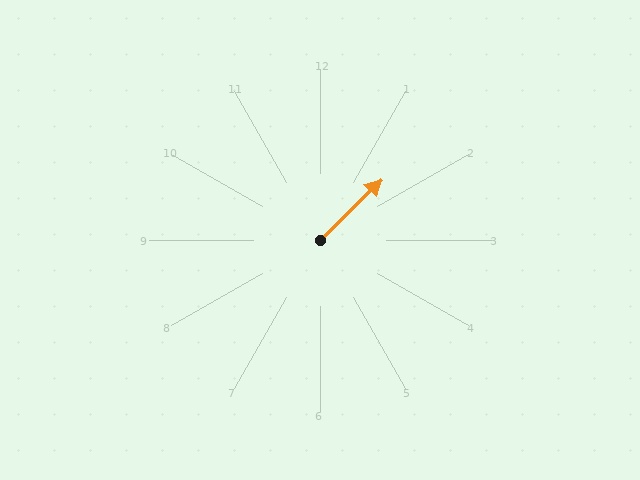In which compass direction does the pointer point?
Northeast.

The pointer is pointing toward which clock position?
Roughly 2 o'clock.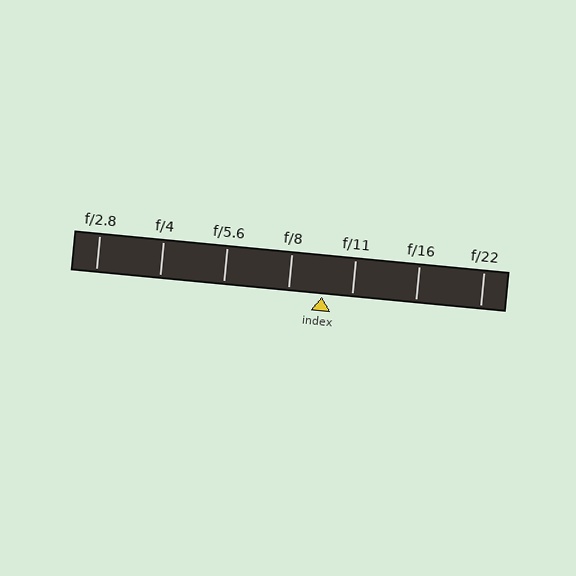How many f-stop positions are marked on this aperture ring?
There are 7 f-stop positions marked.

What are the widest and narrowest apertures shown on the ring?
The widest aperture shown is f/2.8 and the narrowest is f/22.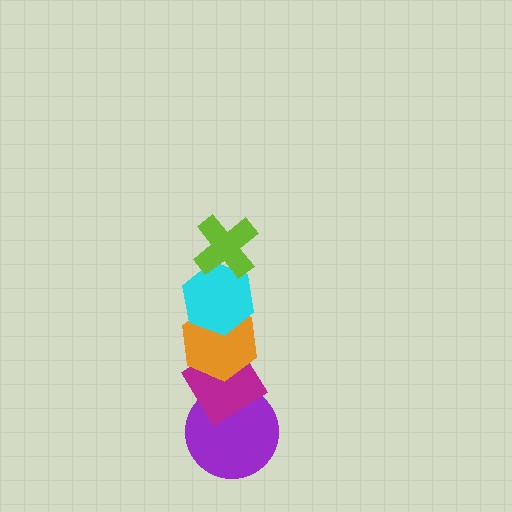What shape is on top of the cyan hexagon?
The lime cross is on top of the cyan hexagon.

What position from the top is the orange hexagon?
The orange hexagon is 3rd from the top.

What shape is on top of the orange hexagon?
The cyan hexagon is on top of the orange hexagon.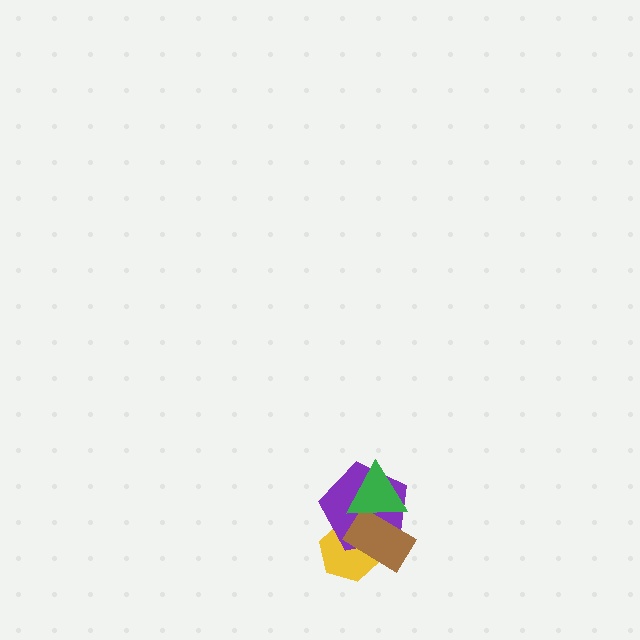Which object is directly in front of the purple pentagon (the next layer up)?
The brown rectangle is directly in front of the purple pentagon.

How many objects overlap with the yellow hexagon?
2 objects overlap with the yellow hexagon.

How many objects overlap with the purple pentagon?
3 objects overlap with the purple pentagon.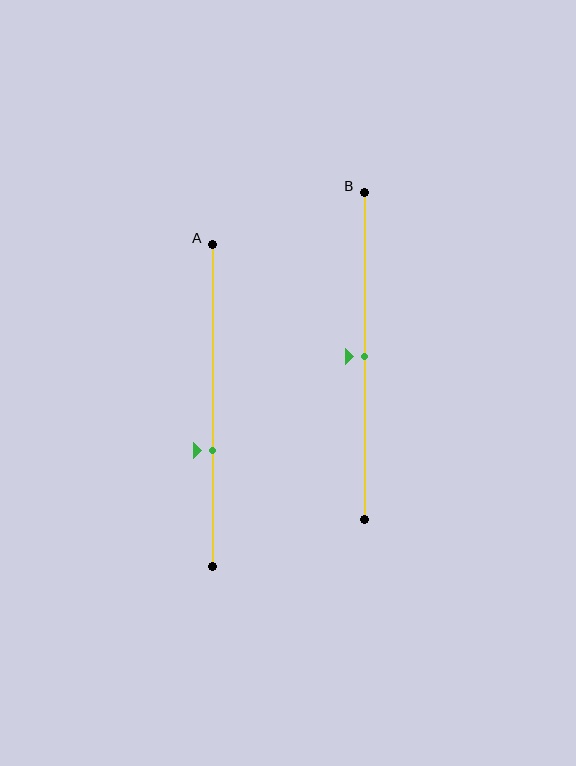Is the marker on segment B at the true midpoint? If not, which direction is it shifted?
Yes, the marker on segment B is at the true midpoint.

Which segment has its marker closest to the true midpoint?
Segment B has its marker closest to the true midpoint.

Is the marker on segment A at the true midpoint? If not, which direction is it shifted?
No, the marker on segment A is shifted downward by about 14% of the segment length.